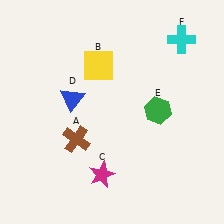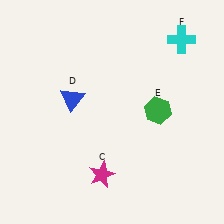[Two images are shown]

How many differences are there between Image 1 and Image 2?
There are 2 differences between the two images.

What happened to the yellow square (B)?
The yellow square (B) was removed in Image 2. It was in the top-left area of Image 1.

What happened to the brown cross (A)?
The brown cross (A) was removed in Image 2. It was in the bottom-left area of Image 1.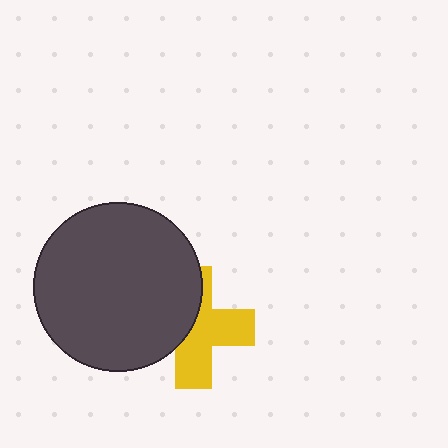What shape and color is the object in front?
The object in front is a dark gray circle.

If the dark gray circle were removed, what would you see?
You would see the complete yellow cross.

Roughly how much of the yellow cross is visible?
About half of it is visible (roughly 56%).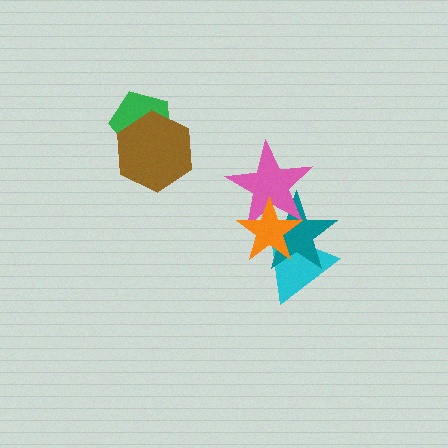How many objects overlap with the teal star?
3 objects overlap with the teal star.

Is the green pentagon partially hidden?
Yes, it is partially covered by another shape.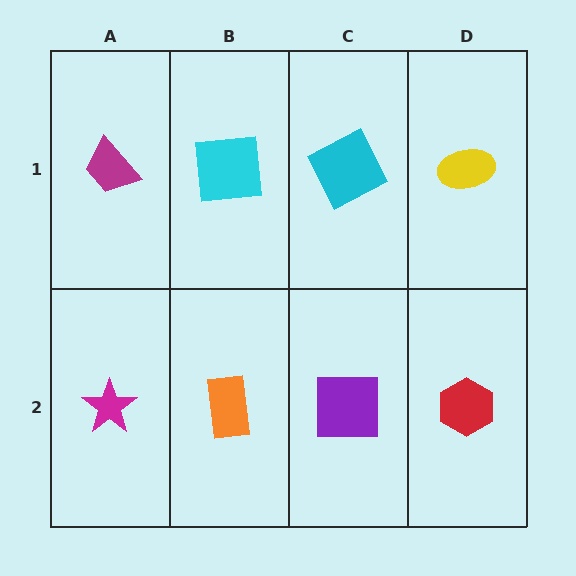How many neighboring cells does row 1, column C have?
3.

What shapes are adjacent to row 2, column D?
A yellow ellipse (row 1, column D), a purple square (row 2, column C).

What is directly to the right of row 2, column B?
A purple square.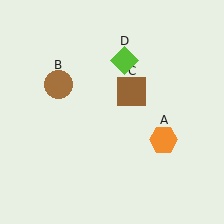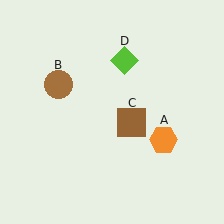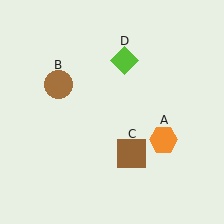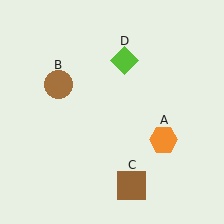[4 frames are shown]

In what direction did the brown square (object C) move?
The brown square (object C) moved down.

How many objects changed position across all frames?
1 object changed position: brown square (object C).